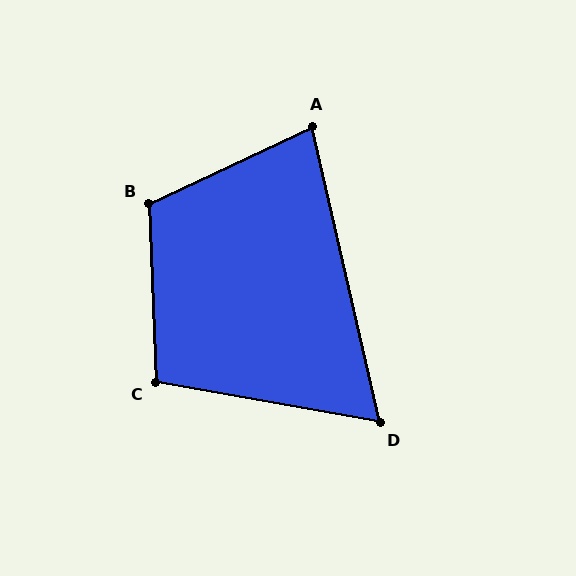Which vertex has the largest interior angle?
B, at approximately 113 degrees.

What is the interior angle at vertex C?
Approximately 102 degrees (obtuse).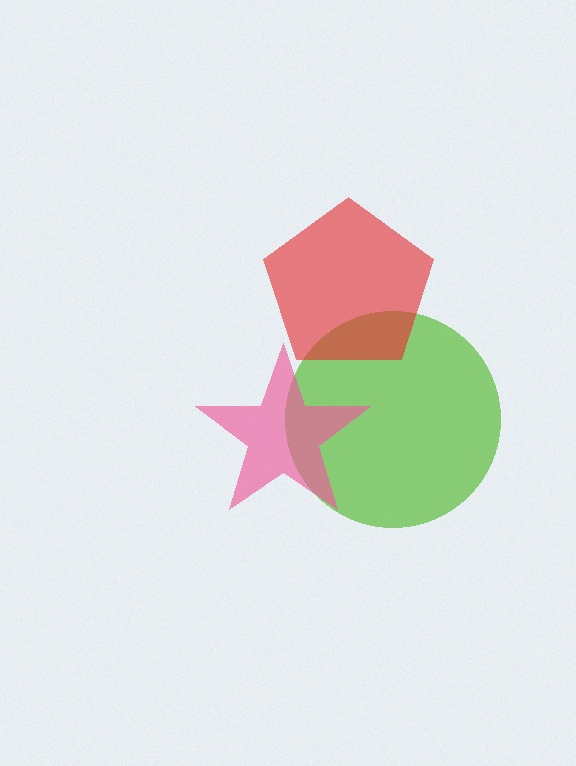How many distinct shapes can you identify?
There are 3 distinct shapes: a lime circle, a red pentagon, a pink star.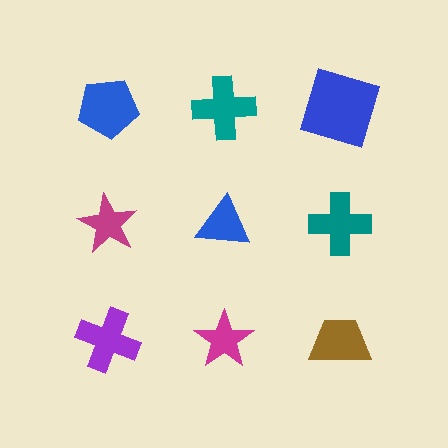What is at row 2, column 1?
A magenta star.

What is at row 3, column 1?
A purple cross.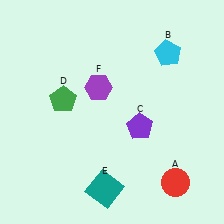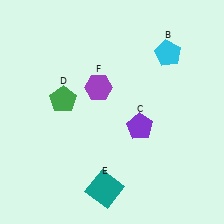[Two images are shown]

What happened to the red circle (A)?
The red circle (A) was removed in Image 2. It was in the bottom-right area of Image 1.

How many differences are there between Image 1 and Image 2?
There is 1 difference between the two images.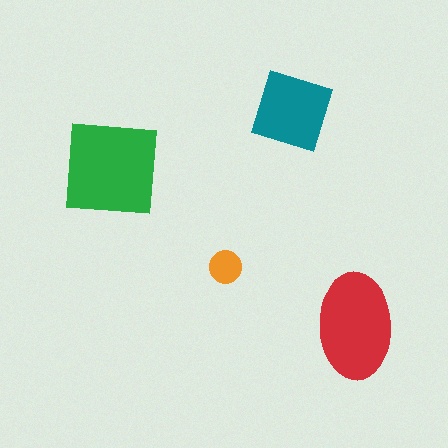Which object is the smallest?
The orange circle.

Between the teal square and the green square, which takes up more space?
The green square.